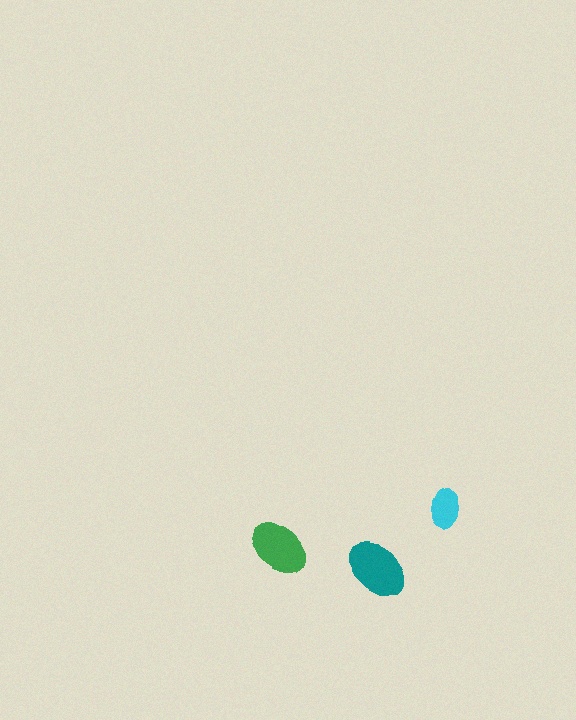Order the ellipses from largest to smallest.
the teal one, the green one, the cyan one.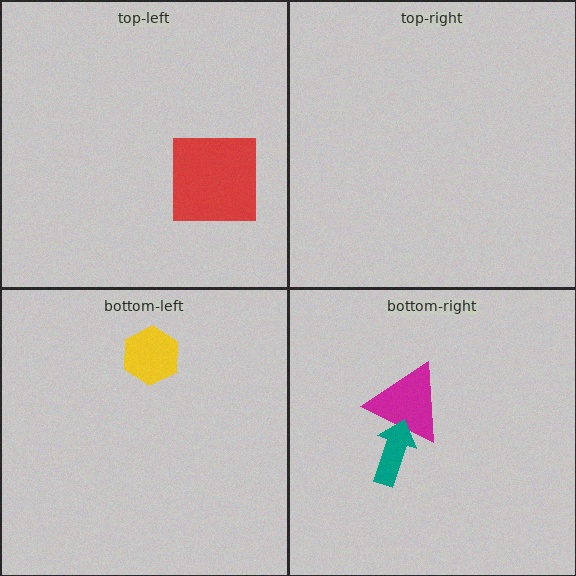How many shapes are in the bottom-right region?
2.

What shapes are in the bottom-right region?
The magenta triangle, the teal arrow.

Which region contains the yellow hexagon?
The bottom-left region.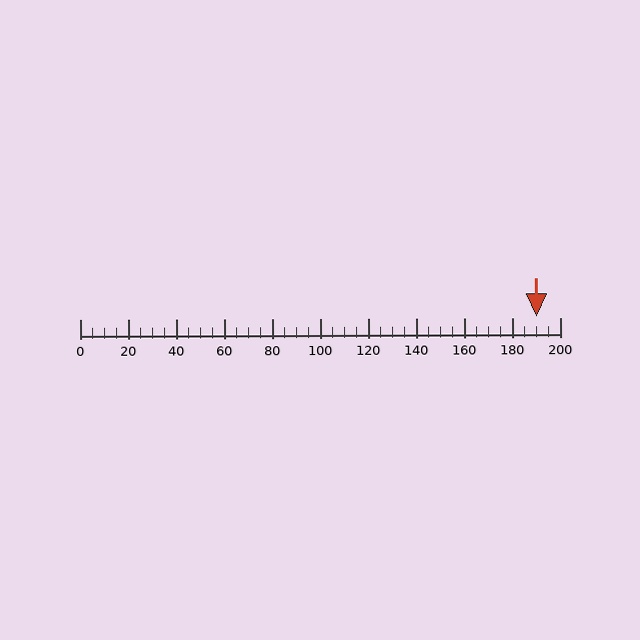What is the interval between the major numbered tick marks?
The major tick marks are spaced 20 units apart.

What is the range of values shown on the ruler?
The ruler shows values from 0 to 200.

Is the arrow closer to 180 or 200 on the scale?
The arrow is closer to 200.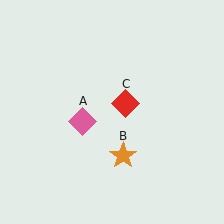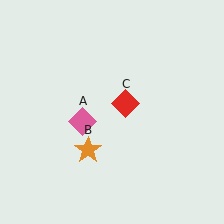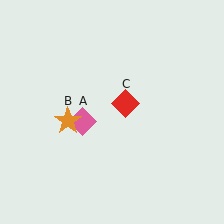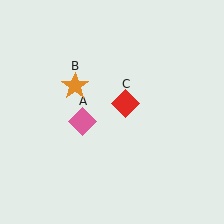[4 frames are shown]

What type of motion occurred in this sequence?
The orange star (object B) rotated clockwise around the center of the scene.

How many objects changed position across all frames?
1 object changed position: orange star (object B).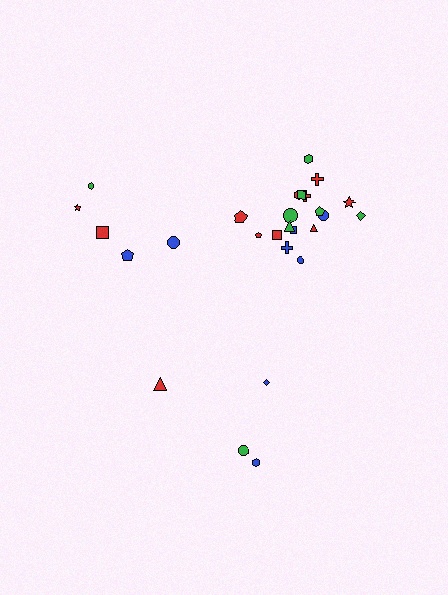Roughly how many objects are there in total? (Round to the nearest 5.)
Roughly 25 objects in total.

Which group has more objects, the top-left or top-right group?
The top-right group.